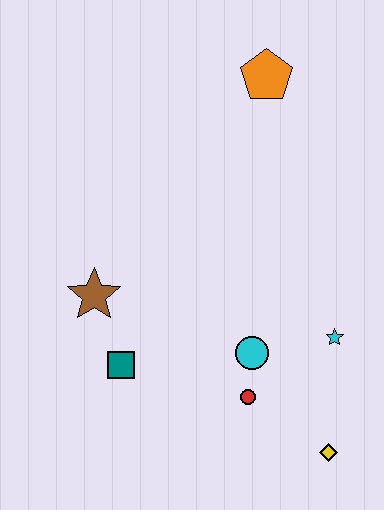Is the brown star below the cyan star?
No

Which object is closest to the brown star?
The teal square is closest to the brown star.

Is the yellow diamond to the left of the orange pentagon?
No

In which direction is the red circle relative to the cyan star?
The red circle is to the left of the cyan star.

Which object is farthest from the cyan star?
The orange pentagon is farthest from the cyan star.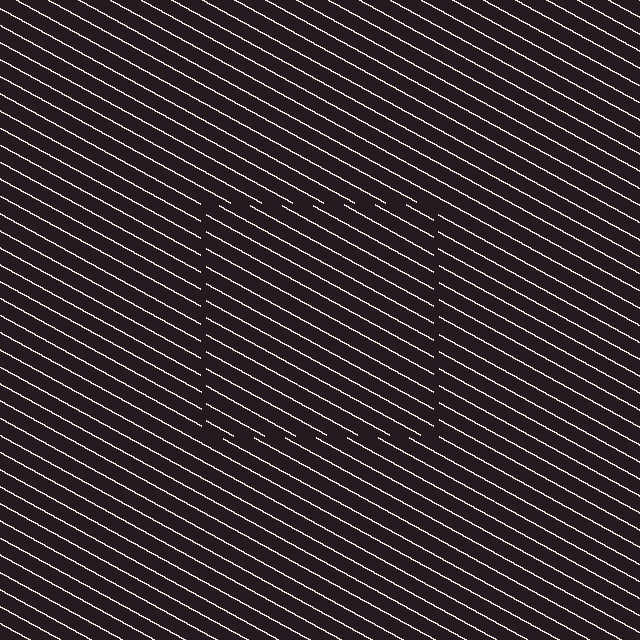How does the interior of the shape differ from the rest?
The interior of the shape contains the same grating, shifted by half a period — the contour is defined by the phase discontinuity where line-ends from the inner and outer gratings abut.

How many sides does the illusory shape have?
4 sides — the line-ends trace a square.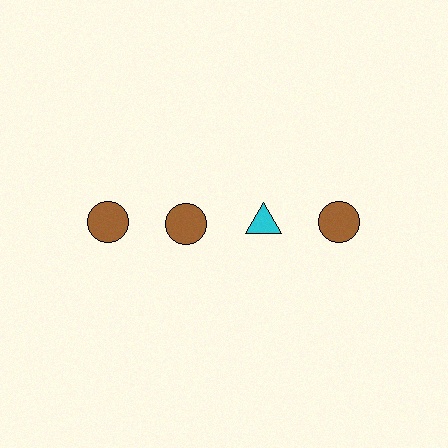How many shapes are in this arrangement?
There are 4 shapes arranged in a grid pattern.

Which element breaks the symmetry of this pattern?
The cyan triangle in the top row, center column breaks the symmetry. All other shapes are brown circles.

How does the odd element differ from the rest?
It differs in both color (cyan instead of brown) and shape (triangle instead of circle).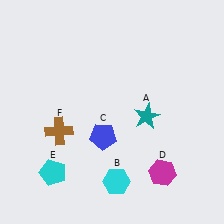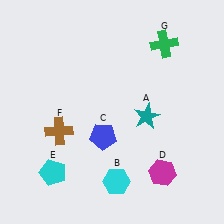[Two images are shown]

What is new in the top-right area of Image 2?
A green cross (G) was added in the top-right area of Image 2.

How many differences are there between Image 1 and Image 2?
There is 1 difference between the two images.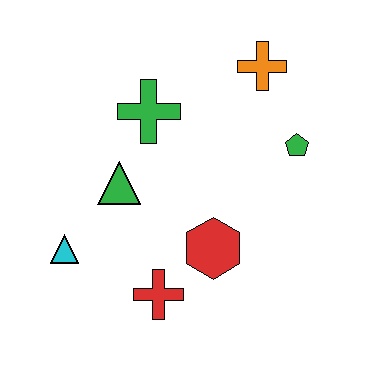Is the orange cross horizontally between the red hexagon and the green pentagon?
Yes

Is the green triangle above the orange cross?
No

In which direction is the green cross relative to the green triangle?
The green cross is above the green triangle.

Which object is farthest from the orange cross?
The cyan triangle is farthest from the orange cross.